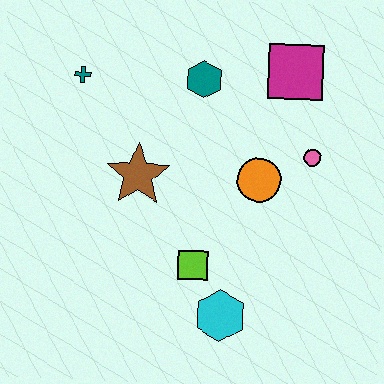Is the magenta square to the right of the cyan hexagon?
Yes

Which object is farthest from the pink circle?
The teal cross is farthest from the pink circle.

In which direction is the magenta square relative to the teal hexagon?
The magenta square is to the right of the teal hexagon.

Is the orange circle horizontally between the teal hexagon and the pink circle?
Yes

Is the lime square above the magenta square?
No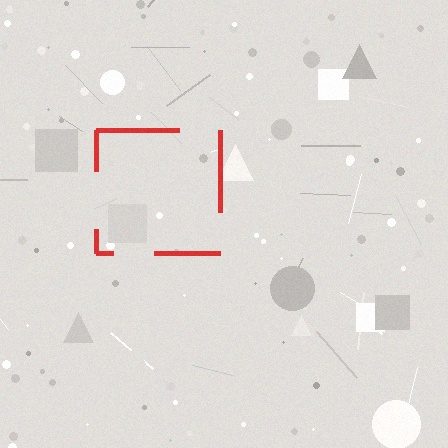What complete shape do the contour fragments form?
The contour fragments form a square.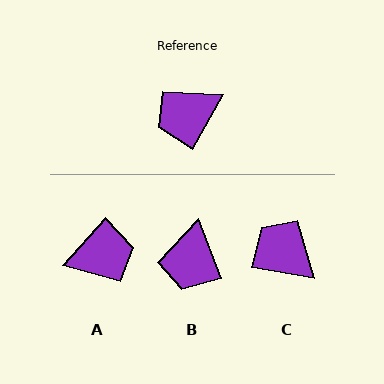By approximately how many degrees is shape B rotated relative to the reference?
Approximately 49 degrees counter-clockwise.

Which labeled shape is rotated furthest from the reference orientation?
A, about 167 degrees away.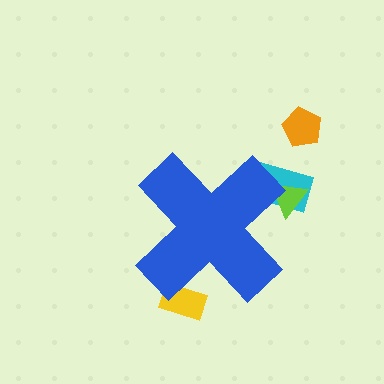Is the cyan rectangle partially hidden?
Yes, the cyan rectangle is partially hidden behind the blue cross.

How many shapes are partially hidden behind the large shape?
3 shapes are partially hidden.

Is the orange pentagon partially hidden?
No, the orange pentagon is fully visible.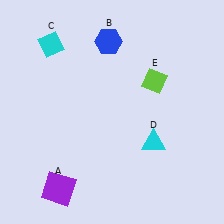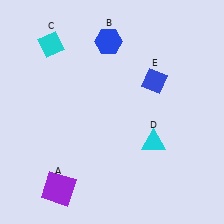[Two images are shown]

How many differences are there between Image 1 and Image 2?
There is 1 difference between the two images.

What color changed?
The diamond (E) changed from lime in Image 1 to blue in Image 2.